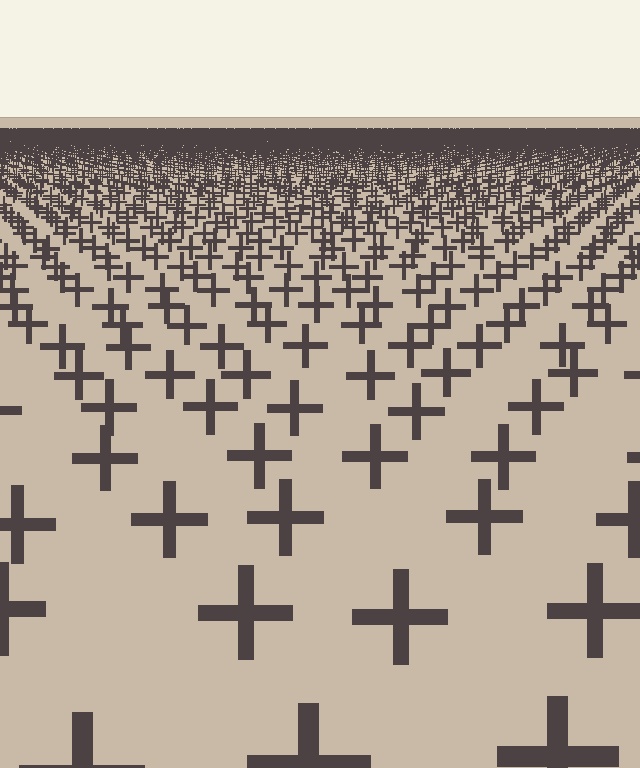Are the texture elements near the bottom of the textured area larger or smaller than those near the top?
Larger. Near the bottom, elements are closer to the viewer and appear at a bigger on-screen size.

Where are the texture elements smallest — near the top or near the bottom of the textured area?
Near the top.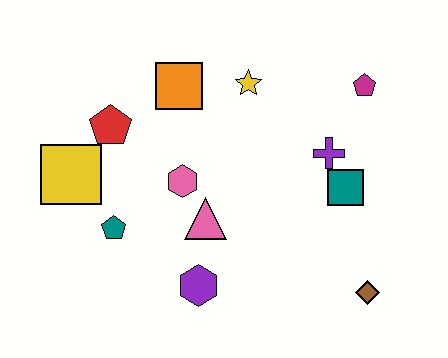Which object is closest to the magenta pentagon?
The purple cross is closest to the magenta pentagon.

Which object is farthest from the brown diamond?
The yellow square is farthest from the brown diamond.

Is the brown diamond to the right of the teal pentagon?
Yes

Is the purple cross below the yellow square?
No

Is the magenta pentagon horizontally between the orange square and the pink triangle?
No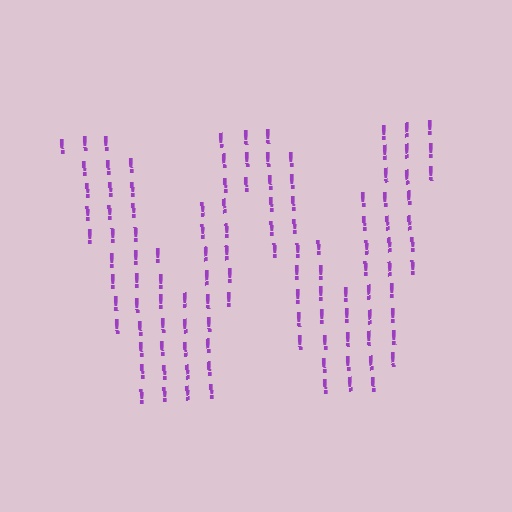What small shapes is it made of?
It is made of small exclamation marks.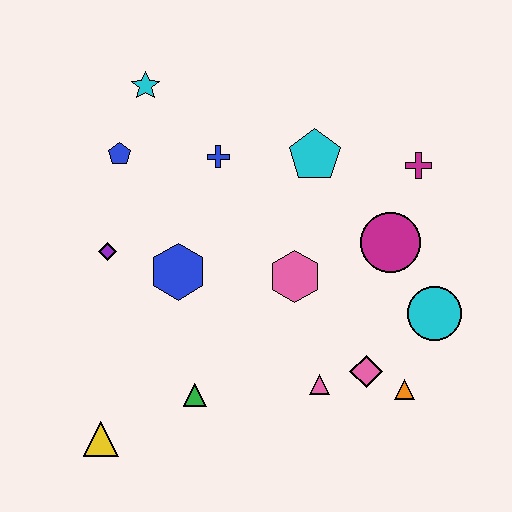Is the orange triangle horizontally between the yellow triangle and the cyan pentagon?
No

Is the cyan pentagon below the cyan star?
Yes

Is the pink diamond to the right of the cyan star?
Yes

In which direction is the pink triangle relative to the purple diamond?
The pink triangle is to the right of the purple diamond.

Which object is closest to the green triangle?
The yellow triangle is closest to the green triangle.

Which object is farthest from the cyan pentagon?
The yellow triangle is farthest from the cyan pentagon.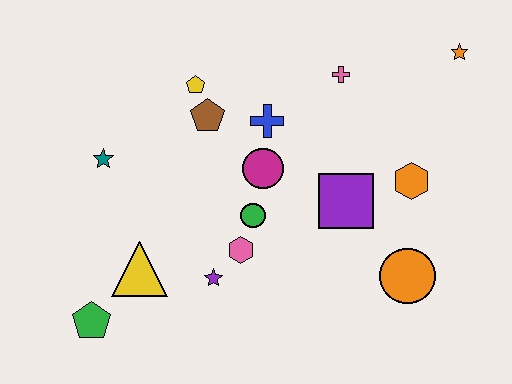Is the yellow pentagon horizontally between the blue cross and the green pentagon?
Yes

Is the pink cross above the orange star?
No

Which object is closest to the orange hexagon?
The purple square is closest to the orange hexagon.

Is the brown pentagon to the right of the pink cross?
No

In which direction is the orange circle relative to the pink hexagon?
The orange circle is to the right of the pink hexagon.